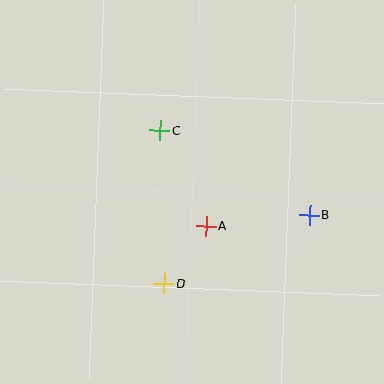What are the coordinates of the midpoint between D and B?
The midpoint between D and B is at (237, 249).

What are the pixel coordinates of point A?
Point A is at (206, 226).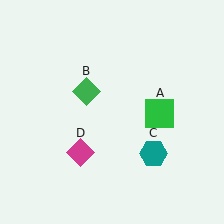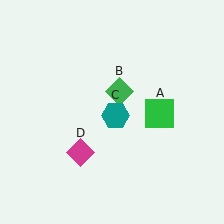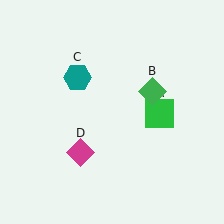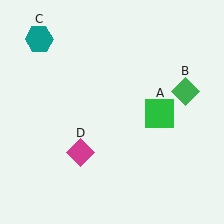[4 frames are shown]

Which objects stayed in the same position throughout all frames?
Green square (object A) and magenta diamond (object D) remained stationary.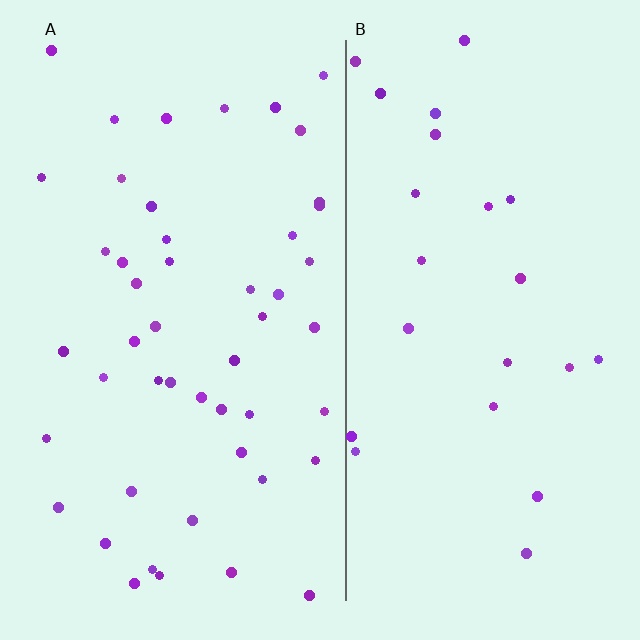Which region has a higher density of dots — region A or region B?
A (the left).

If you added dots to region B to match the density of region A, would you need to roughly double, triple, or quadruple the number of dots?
Approximately double.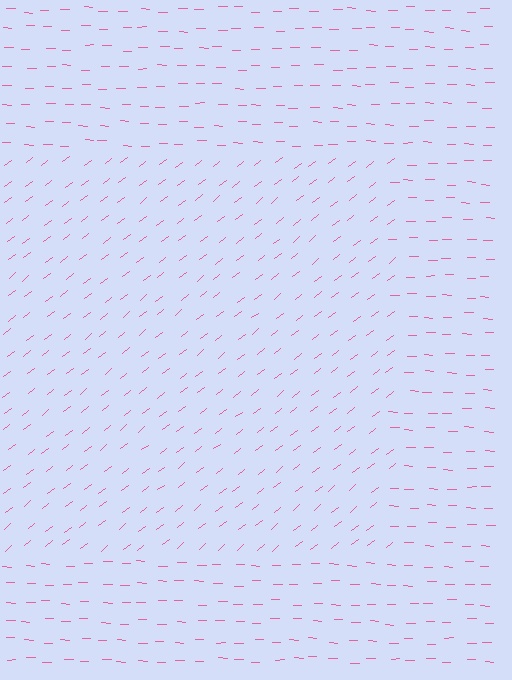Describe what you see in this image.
The image is filled with small pink line segments. A rectangle region in the image has lines oriented differently from the surrounding lines, creating a visible texture boundary.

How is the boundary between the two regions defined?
The boundary is defined purely by a change in line orientation (approximately 39 degrees difference). All lines are the same color and thickness.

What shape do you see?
I see a rectangle.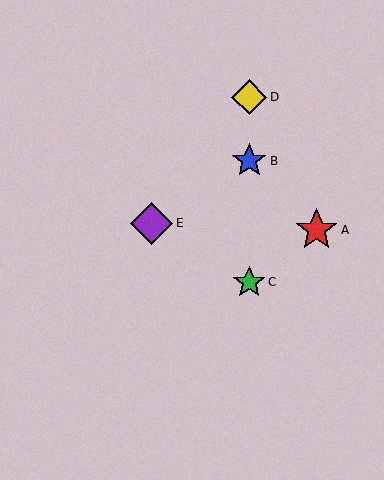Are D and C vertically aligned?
Yes, both are at x≈249.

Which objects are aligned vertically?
Objects B, C, D are aligned vertically.